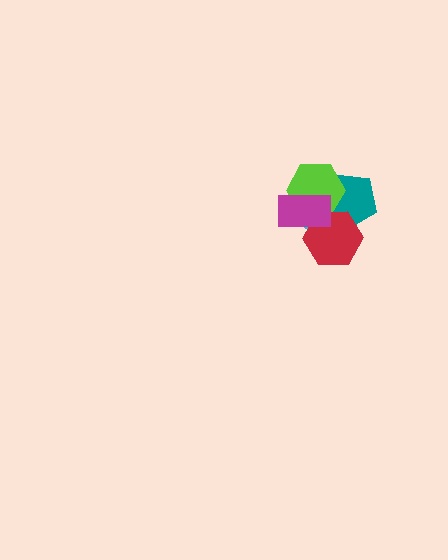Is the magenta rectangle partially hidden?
No, no other shape covers it.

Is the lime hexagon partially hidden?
Yes, it is partially covered by another shape.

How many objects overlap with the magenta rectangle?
4 objects overlap with the magenta rectangle.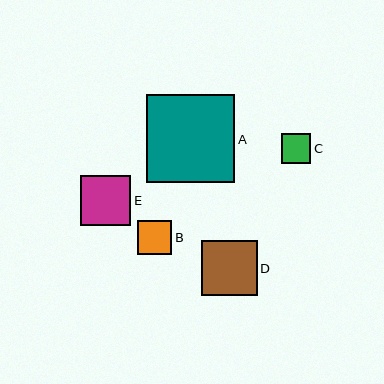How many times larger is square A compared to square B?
Square A is approximately 2.6 times the size of square B.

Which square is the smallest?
Square C is the smallest with a size of approximately 29 pixels.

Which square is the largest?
Square A is the largest with a size of approximately 88 pixels.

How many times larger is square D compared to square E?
Square D is approximately 1.1 times the size of square E.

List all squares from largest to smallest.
From largest to smallest: A, D, E, B, C.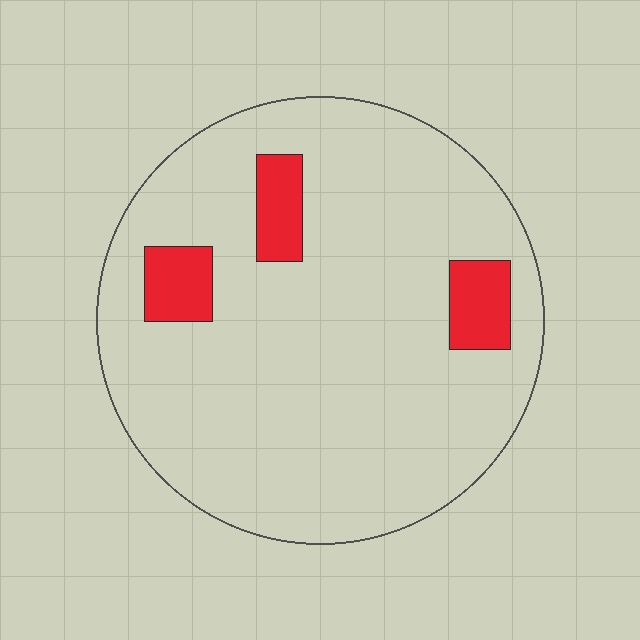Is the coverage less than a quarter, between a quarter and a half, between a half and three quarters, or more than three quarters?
Less than a quarter.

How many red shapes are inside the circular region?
3.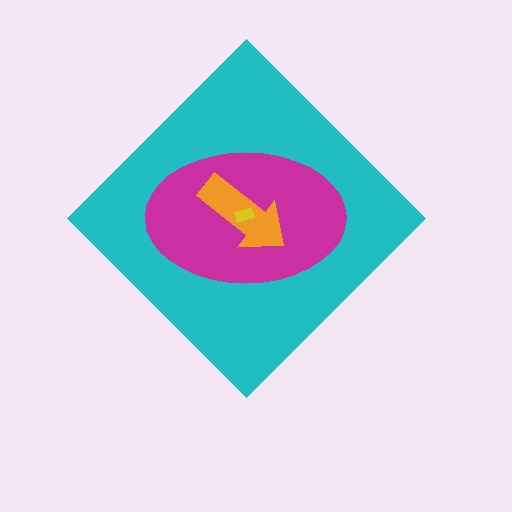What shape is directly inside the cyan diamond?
The magenta ellipse.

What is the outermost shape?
The cyan diamond.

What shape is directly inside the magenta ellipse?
The orange arrow.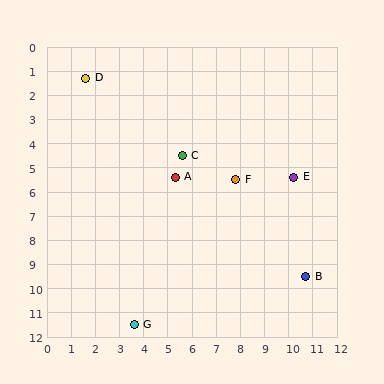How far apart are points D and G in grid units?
Points D and G are about 10.4 grid units apart.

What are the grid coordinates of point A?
Point A is at approximately (5.3, 5.4).